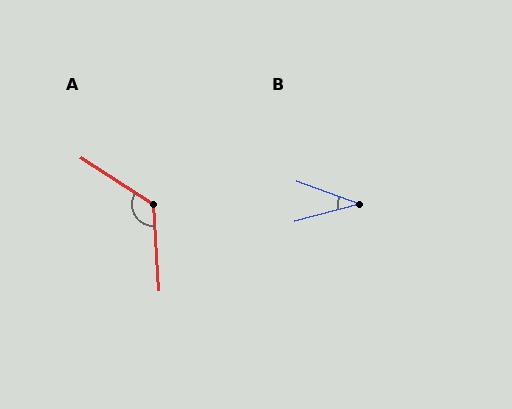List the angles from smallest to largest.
B (35°), A (126°).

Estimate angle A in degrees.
Approximately 126 degrees.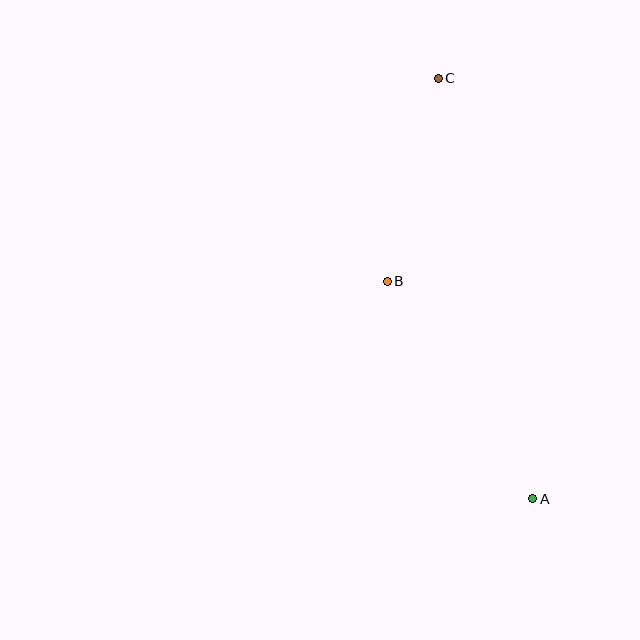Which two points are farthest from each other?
Points A and C are farthest from each other.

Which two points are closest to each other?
Points B and C are closest to each other.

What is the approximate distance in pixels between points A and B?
The distance between A and B is approximately 262 pixels.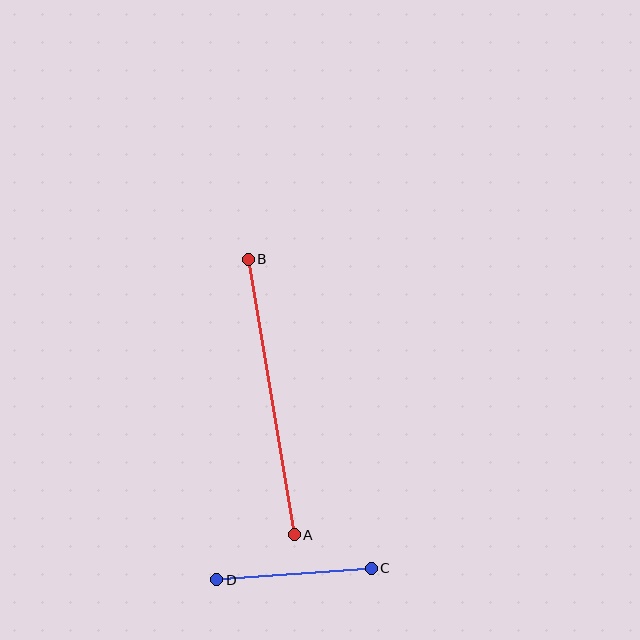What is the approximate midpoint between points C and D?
The midpoint is at approximately (294, 574) pixels.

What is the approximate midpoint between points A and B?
The midpoint is at approximately (271, 397) pixels.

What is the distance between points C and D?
The distance is approximately 155 pixels.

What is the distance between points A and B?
The distance is approximately 279 pixels.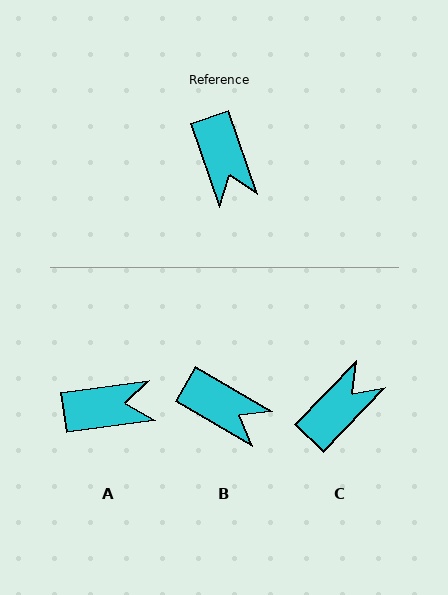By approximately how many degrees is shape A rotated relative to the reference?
Approximately 79 degrees counter-clockwise.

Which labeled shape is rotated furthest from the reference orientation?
C, about 118 degrees away.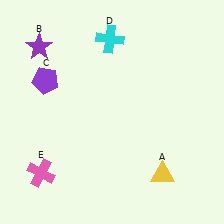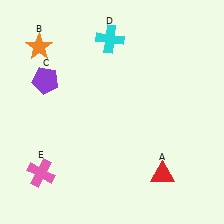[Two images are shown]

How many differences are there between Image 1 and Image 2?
There are 2 differences between the two images.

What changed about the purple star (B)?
In Image 1, B is purple. In Image 2, it changed to orange.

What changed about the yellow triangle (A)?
In Image 1, A is yellow. In Image 2, it changed to red.